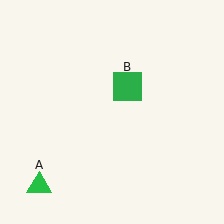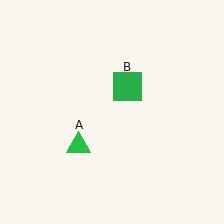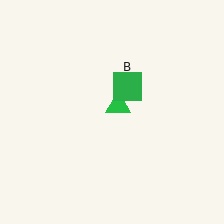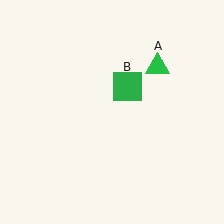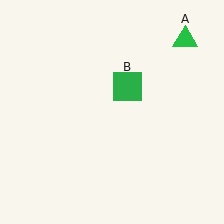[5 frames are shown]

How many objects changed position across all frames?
1 object changed position: green triangle (object A).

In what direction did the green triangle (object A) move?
The green triangle (object A) moved up and to the right.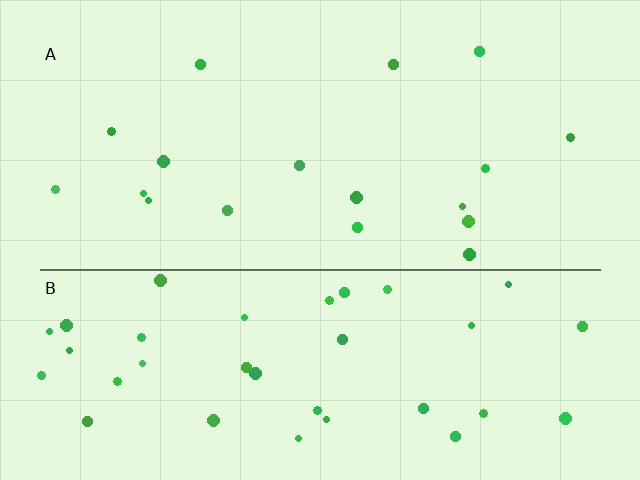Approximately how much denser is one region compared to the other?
Approximately 2.2× — region B over region A.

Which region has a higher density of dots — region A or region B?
B (the bottom).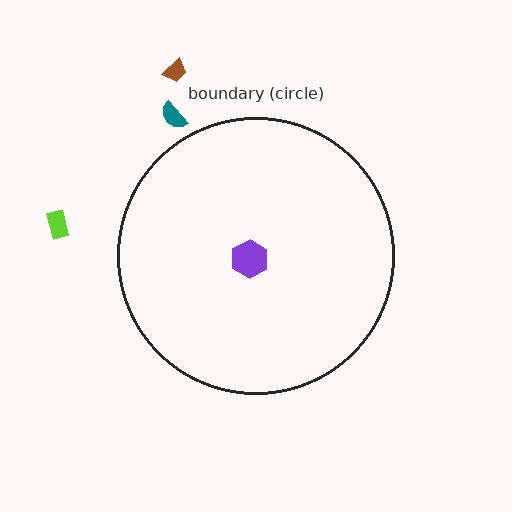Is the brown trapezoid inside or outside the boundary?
Outside.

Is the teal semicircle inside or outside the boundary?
Outside.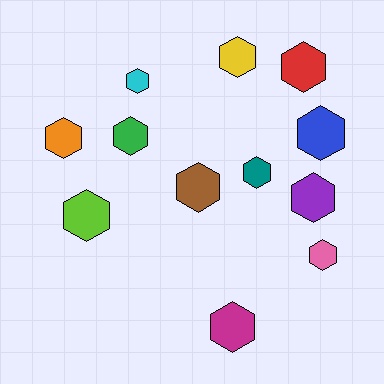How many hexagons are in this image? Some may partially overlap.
There are 12 hexagons.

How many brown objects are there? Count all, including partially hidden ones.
There is 1 brown object.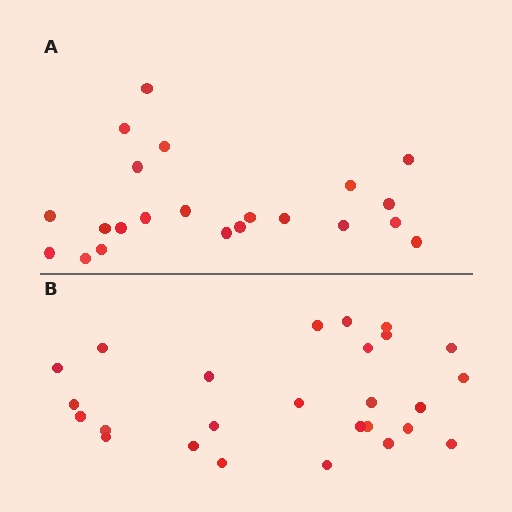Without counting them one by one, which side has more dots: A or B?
Region B (the bottom region) has more dots.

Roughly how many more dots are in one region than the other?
Region B has about 4 more dots than region A.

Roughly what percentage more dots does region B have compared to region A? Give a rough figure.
About 20% more.